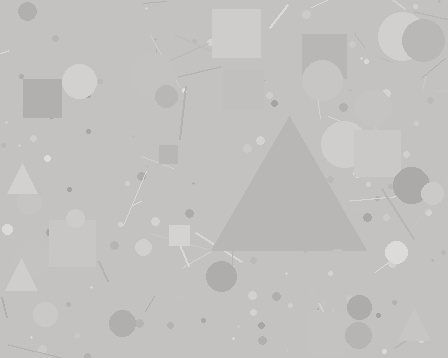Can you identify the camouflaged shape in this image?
The camouflaged shape is a triangle.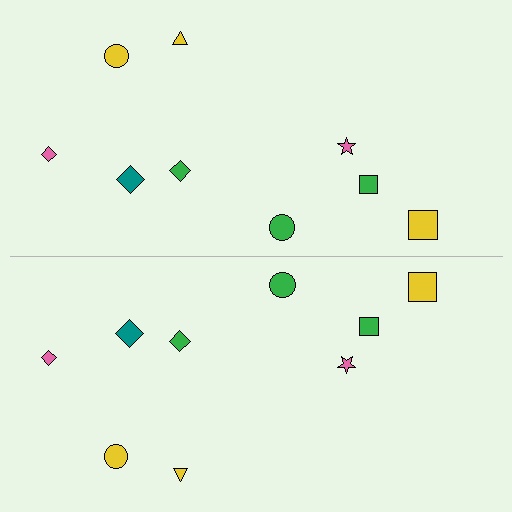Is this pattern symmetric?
Yes, this pattern has bilateral (reflection) symmetry.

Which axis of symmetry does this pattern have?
The pattern has a horizontal axis of symmetry running through the center of the image.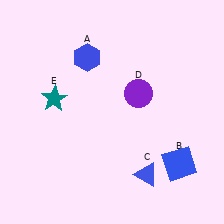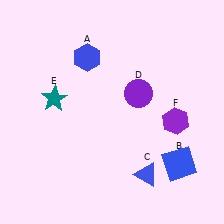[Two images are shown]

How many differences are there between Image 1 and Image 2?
There is 1 difference between the two images.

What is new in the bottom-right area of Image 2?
A purple hexagon (F) was added in the bottom-right area of Image 2.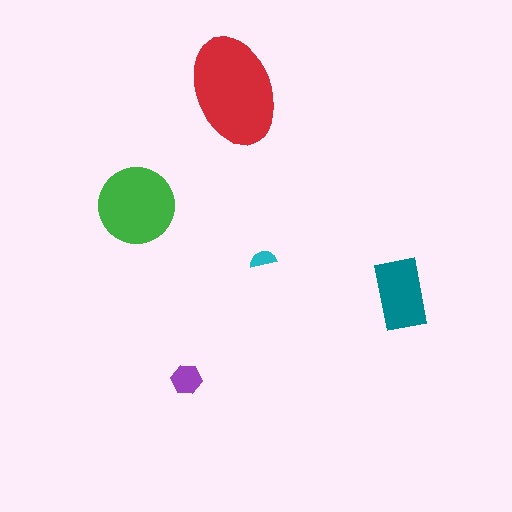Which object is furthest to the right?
The teal rectangle is rightmost.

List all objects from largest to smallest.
The red ellipse, the green circle, the teal rectangle, the purple hexagon, the cyan semicircle.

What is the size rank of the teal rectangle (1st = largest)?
3rd.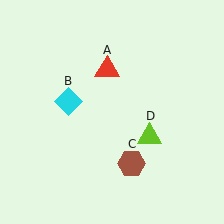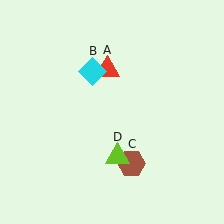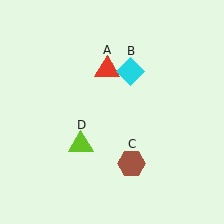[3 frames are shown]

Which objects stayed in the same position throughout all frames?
Red triangle (object A) and brown hexagon (object C) remained stationary.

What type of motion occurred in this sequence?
The cyan diamond (object B), lime triangle (object D) rotated clockwise around the center of the scene.